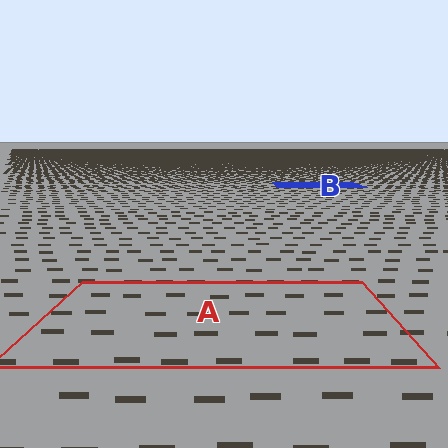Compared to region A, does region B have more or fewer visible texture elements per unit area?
Region B has more texture elements per unit area — they are packed more densely because it is farther away.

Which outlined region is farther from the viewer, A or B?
Region B is farther from the viewer — the texture elements inside it appear smaller and more densely packed.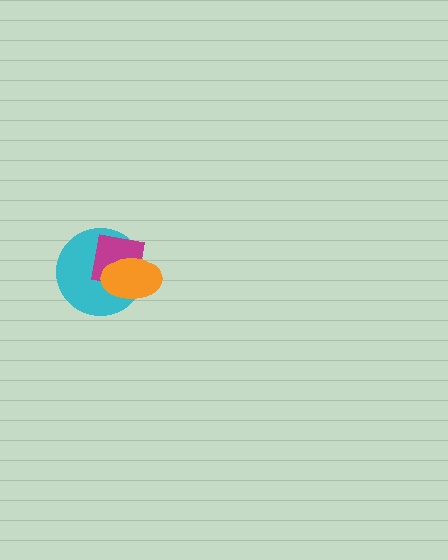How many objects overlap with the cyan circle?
2 objects overlap with the cyan circle.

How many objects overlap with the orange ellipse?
2 objects overlap with the orange ellipse.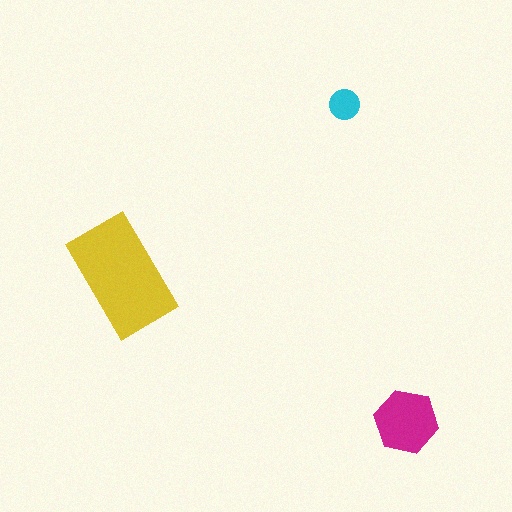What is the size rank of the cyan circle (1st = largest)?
3rd.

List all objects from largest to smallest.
The yellow rectangle, the magenta hexagon, the cyan circle.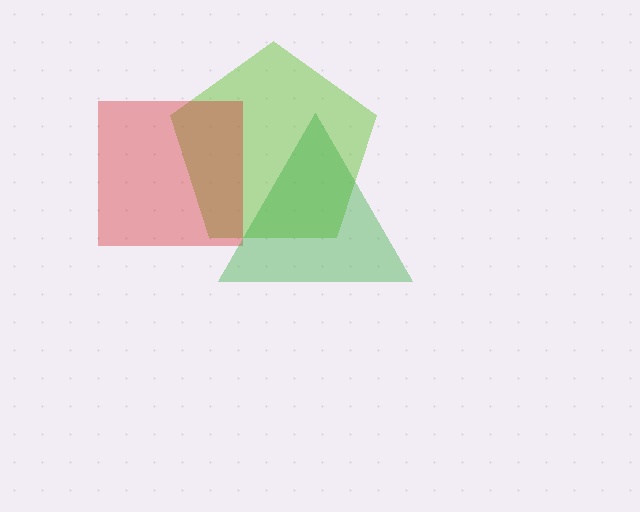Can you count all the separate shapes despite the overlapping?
Yes, there are 3 separate shapes.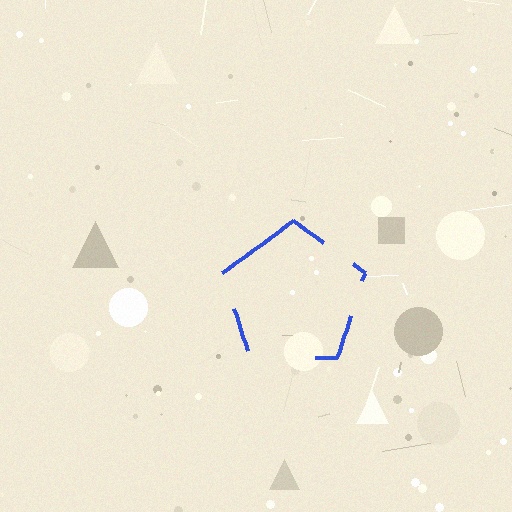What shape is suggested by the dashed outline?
The dashed outline suggests a pentagon.